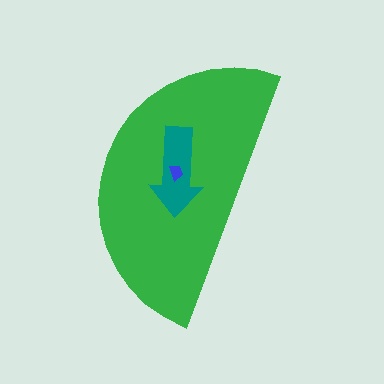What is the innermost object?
The blue trapezoid.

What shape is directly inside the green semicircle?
The teal arrow.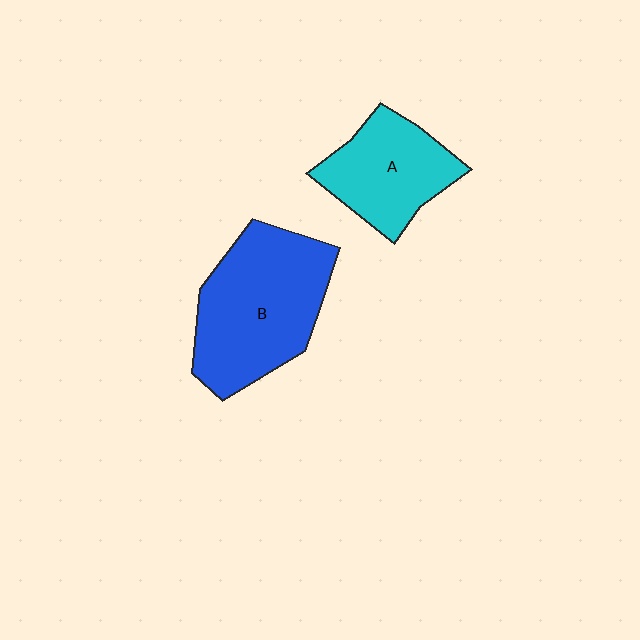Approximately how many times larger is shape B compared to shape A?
Approximately 1.5 times.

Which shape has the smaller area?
Shape A (cyan).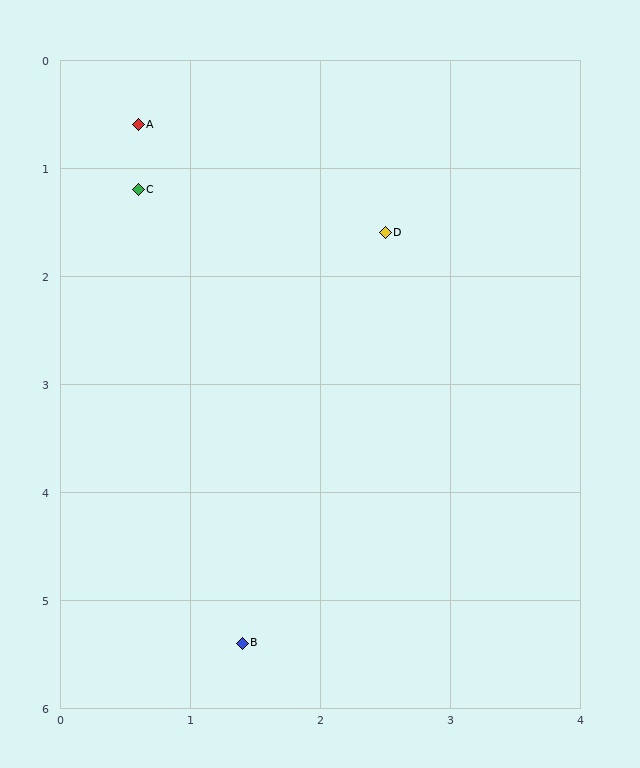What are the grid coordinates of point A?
Point A is at approximately (0.6, 0.6).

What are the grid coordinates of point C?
Point C is at approximately (0.6, 1.2).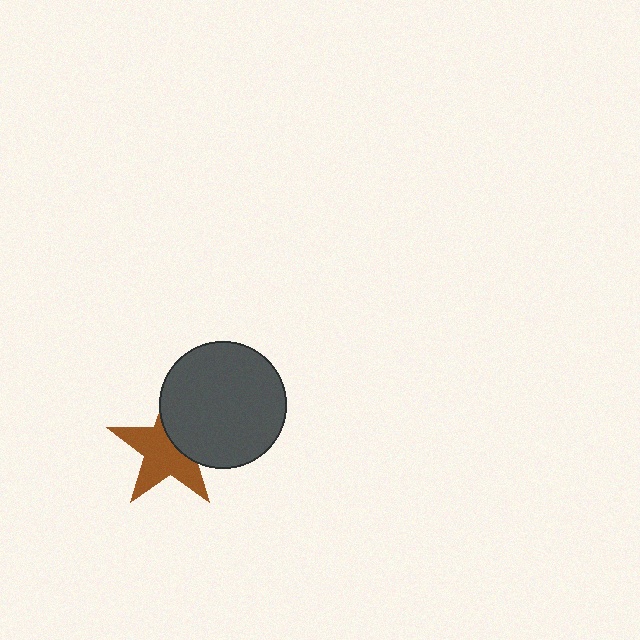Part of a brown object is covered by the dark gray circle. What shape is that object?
It is a star.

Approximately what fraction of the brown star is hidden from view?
Roughly 38% of the brown star is hidden behind the dark gray circle.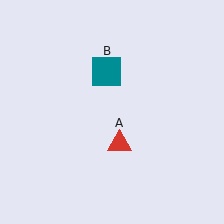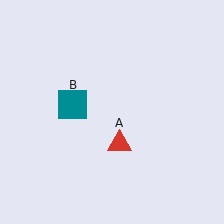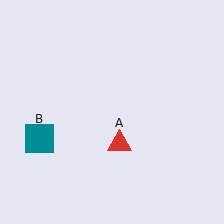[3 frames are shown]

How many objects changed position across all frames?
1 object changed position: teal square (object B).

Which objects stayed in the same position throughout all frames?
Red triangle (object A) remained stationary.